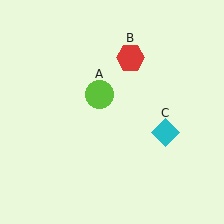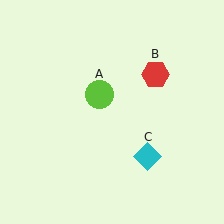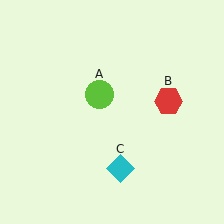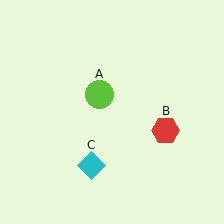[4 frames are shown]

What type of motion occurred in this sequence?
The red hexagon (object B), cyan diamond (object C) rotated clockwise around the center of the scene.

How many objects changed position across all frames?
2 objects changed position: red hexagon (object B), cyan diamond (object C).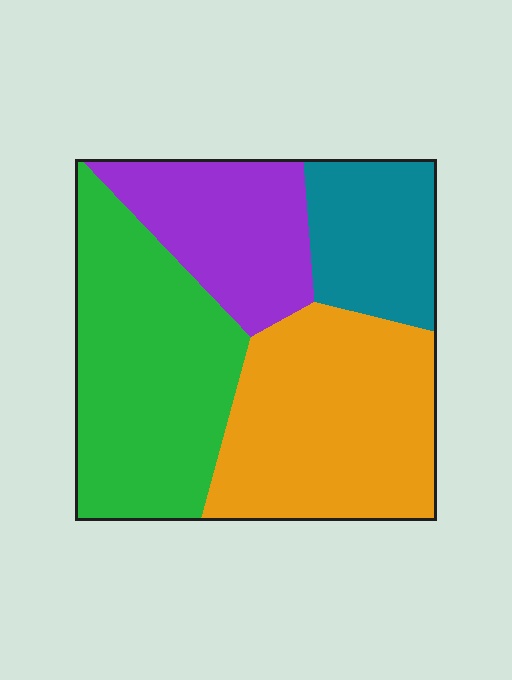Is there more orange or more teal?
Orange.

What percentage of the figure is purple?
Purple takes up about one fifth (1/5) of the figure.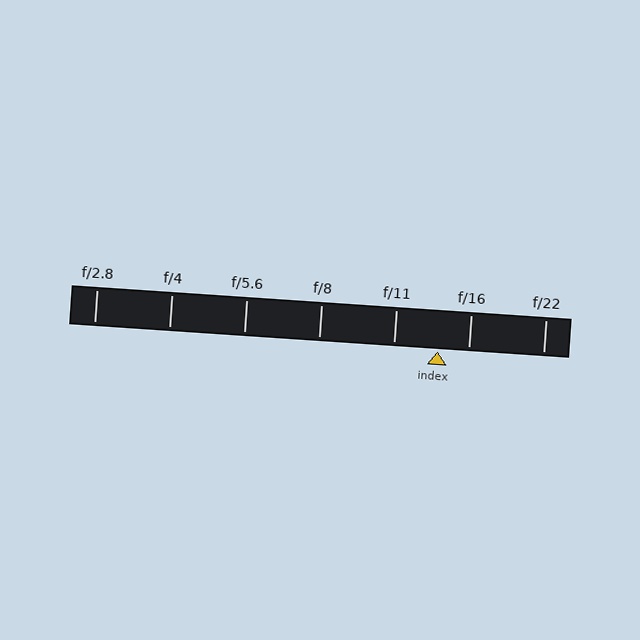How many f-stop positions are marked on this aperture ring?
There are 7 f-stop positions marked.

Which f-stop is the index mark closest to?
The index mark is closest to f/16.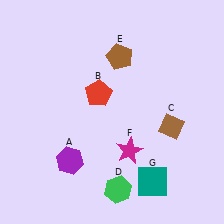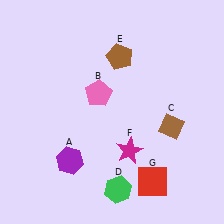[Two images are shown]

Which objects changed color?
B changed from red to pink. G changed from teal to red.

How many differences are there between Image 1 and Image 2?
There are 2 differences between the two images.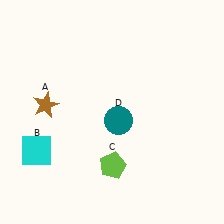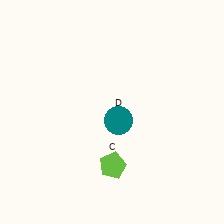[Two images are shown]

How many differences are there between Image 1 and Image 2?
There are 2 differences between the two images.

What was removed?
The cyan square (B), the brown star (A) were removed in Image 2.